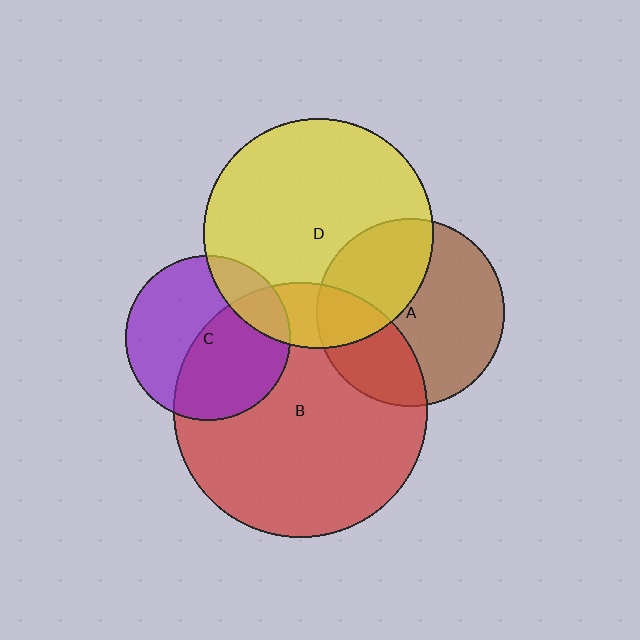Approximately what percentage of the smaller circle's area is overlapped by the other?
Approximately 35%.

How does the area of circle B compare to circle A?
Approximately 1.8 times.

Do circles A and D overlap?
Yes.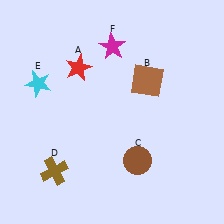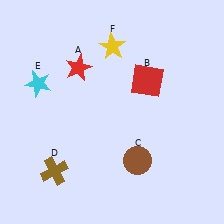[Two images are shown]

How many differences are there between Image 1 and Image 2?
There are 2 differences between the two images.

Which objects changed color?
B changed from brown to red. F changed from magenta to yellow.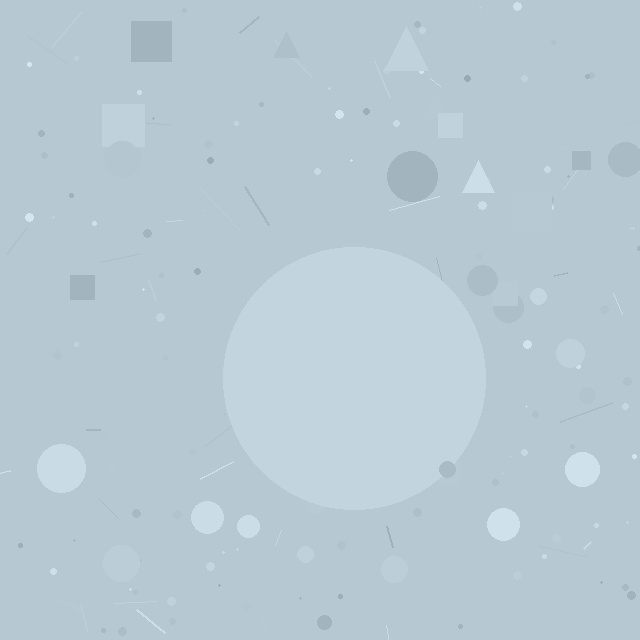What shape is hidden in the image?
A circle is hidden in the image.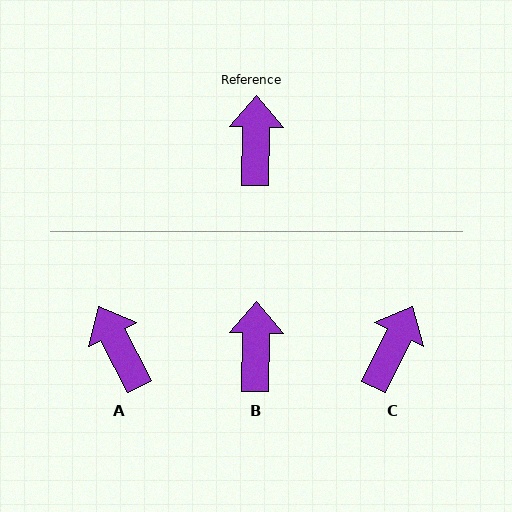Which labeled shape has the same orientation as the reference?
B.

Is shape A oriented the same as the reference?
No, it is off by about 28 degrees.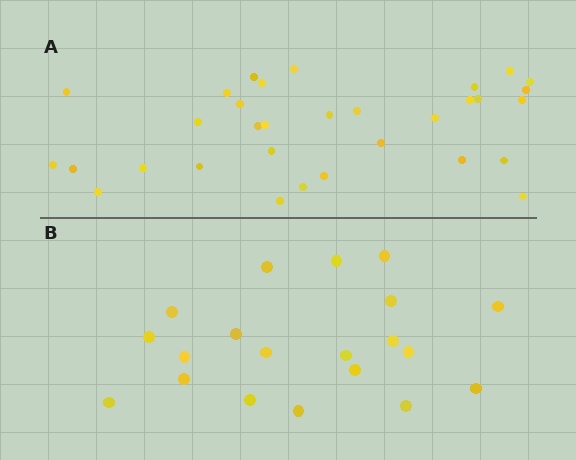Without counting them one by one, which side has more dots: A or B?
Region A (the top region) has more dots.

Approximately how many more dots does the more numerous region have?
Region A has roughly 12 or so more dots than region B.